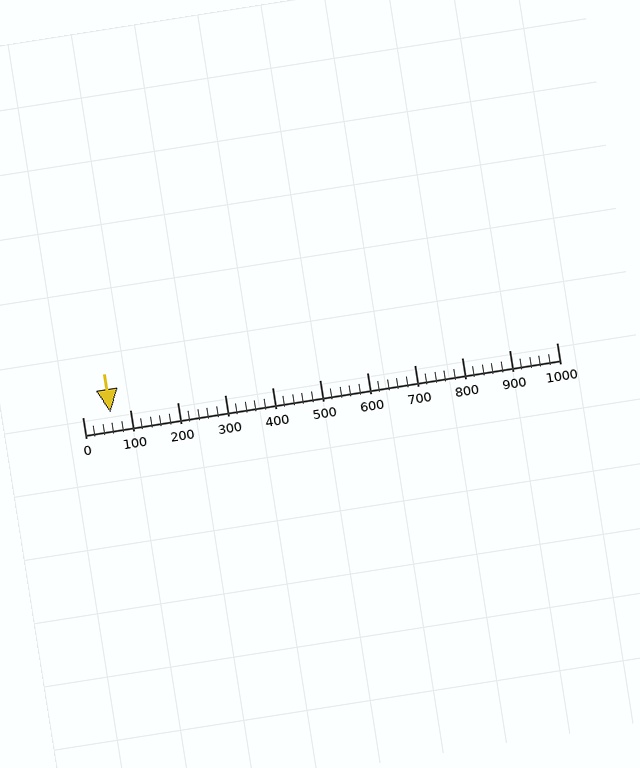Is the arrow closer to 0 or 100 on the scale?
The arrow is closer to 100.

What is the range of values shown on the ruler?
The ruler shows values from 0 to 1000.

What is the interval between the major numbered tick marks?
The major tick marks are spaced 100 units apart.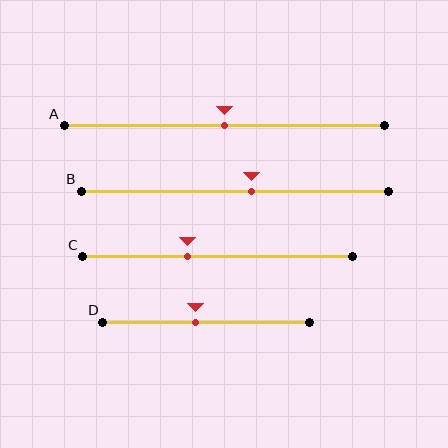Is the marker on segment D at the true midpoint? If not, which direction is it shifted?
No, the marker on segment D is shifted to the left by about 5% of the segment length.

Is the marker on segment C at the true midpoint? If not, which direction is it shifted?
No, the marker on segment C is shifted to the left by about 11% of the segment length.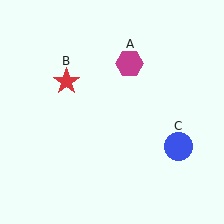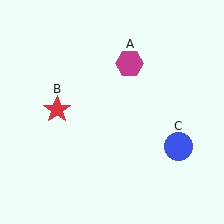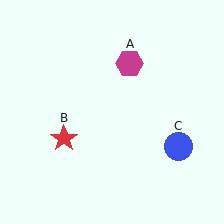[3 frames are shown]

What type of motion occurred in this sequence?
The red star (object B) rotated counterclockwise around the center of the scene.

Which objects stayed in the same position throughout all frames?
Magenta hexagon (object A) and blue circle (object C) remained stationary.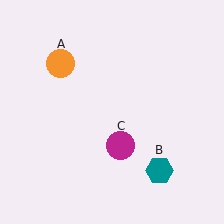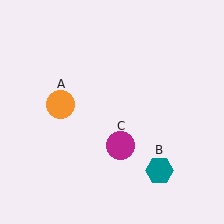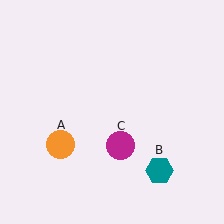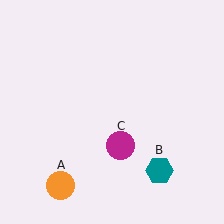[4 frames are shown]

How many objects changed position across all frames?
1 object changed position: orange circle (object A).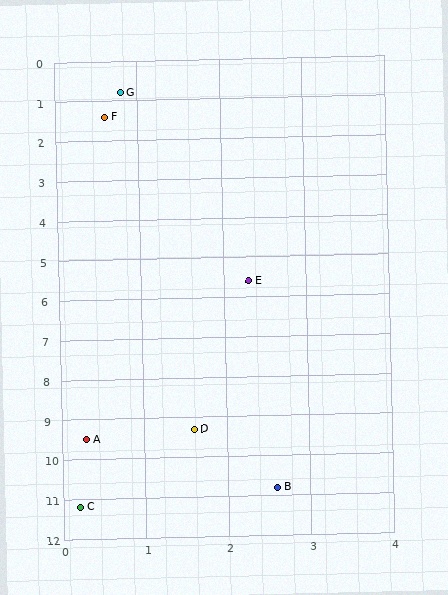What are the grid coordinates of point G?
Point G is at approximately (0.8, 0.8).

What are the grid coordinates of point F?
Point F is at approximately (0.6, 1.4).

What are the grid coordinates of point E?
Point E is at approximately (2.3, 5.6).